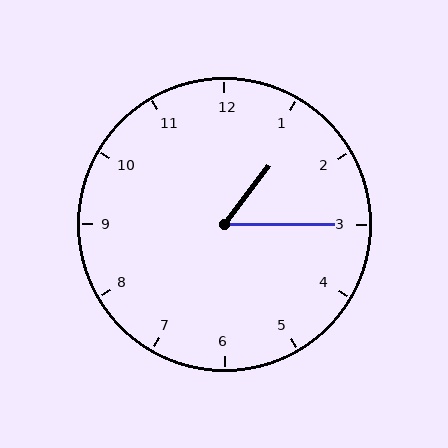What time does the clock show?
1:15.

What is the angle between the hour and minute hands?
Approximately 52 degrees.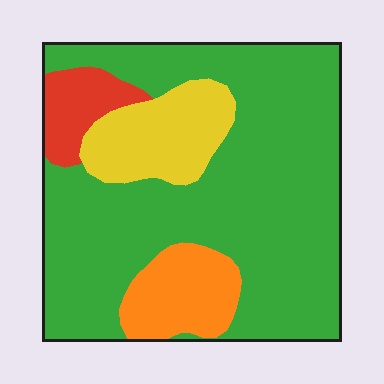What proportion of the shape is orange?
Orange covers 10% of the shape.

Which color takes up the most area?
Green, at roughly 70%.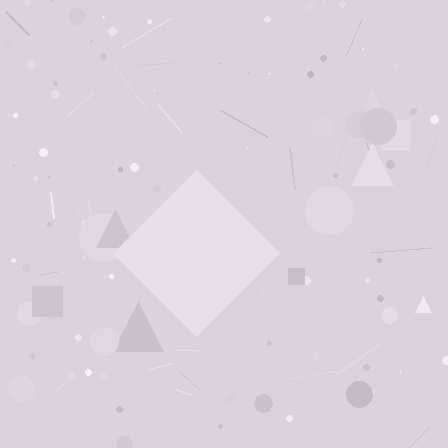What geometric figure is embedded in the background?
A diamond is embedded in the background.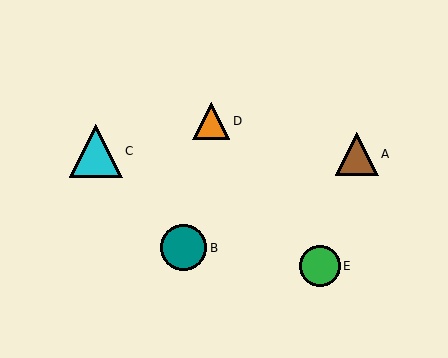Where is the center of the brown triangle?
The center of the brown triangle is at (357, 154).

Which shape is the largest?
The cyan triangle (labeled C) is the largest.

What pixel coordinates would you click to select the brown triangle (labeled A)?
Click at (357, 154) to select the brown triangle A.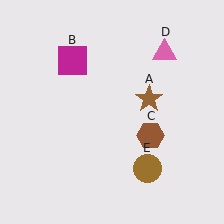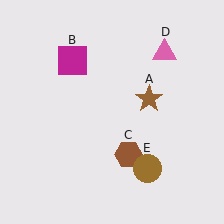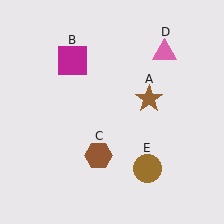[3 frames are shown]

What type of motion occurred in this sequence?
The brown hexagon (object C) rotated clockwise around the center of the scene.